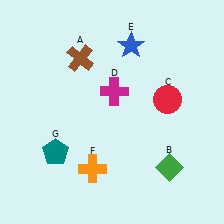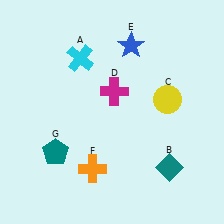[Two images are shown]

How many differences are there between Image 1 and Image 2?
There are 3 differences between the two images.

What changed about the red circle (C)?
In Image 1, C is red. In Image 2, it changed to yellow.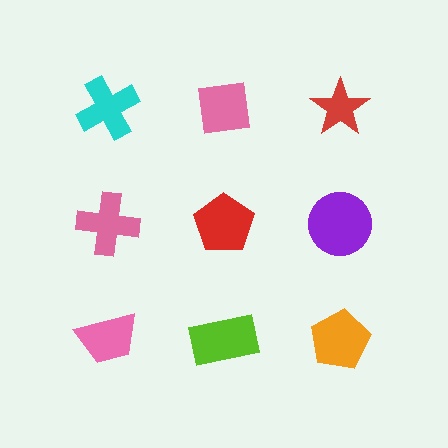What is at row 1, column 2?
A pink square.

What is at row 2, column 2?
A red pentagon.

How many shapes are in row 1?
3 shapes.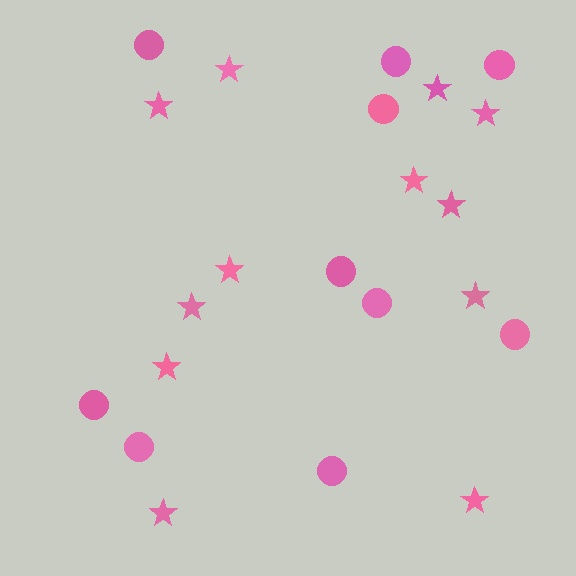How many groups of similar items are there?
There are 2 groups: one group of stars (12) and one group of circles (10).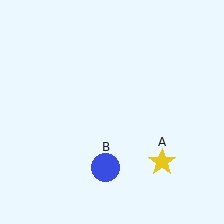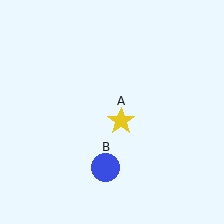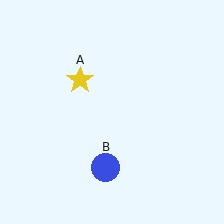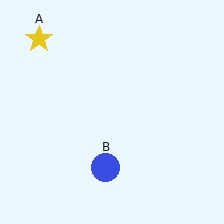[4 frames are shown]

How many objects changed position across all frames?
1 object changed position: yellow star (object A).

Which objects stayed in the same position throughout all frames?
Blue circle (object B) remained stationary.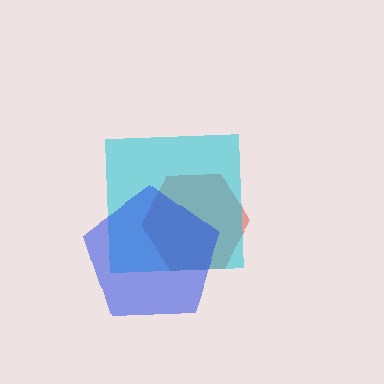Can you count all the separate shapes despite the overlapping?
Yes, there are 3 separate shapes.